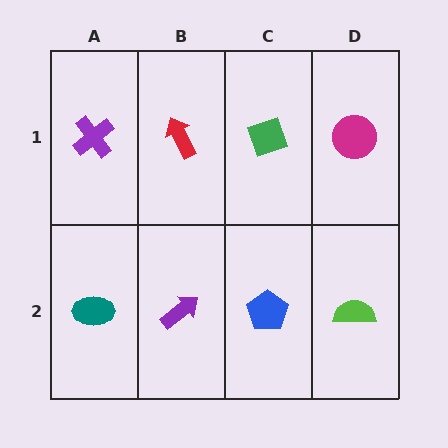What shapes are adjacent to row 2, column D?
A magenta circle (row 1, column D), a blue pentagon (row 2, column C).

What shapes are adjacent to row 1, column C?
A blue pentagon (row 2, column C), a red arrow (row 1, column B), a magenta circle (row 1, column D).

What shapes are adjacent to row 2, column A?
A purple cross (row 1, column A), a purple arrow (row 2, column B).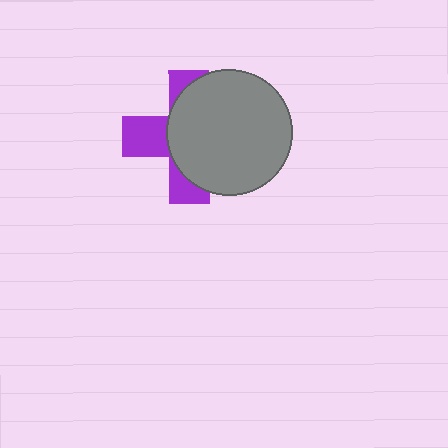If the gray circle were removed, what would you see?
You would see the complete purple cross.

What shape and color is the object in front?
The object in front is a gray circle.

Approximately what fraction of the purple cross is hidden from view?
Roughly 62% of the purple cross is hidden behind the gray circle.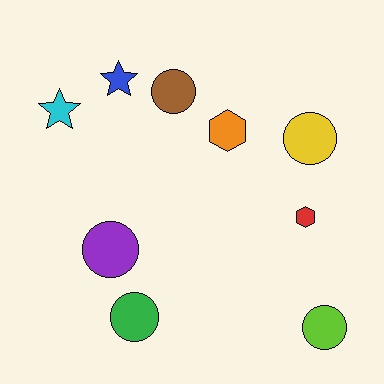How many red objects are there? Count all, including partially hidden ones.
There is 1 red object.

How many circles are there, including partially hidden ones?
There are 5 circles.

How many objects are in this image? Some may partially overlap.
There are 9 objects.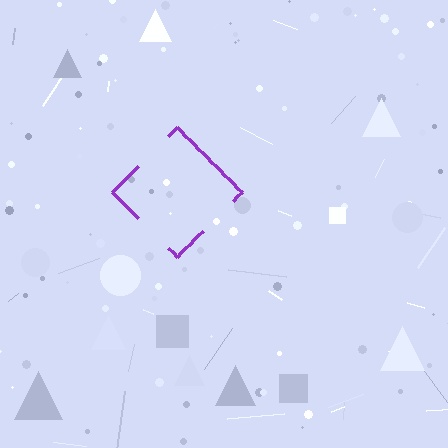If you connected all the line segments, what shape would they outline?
They would outline a diamond.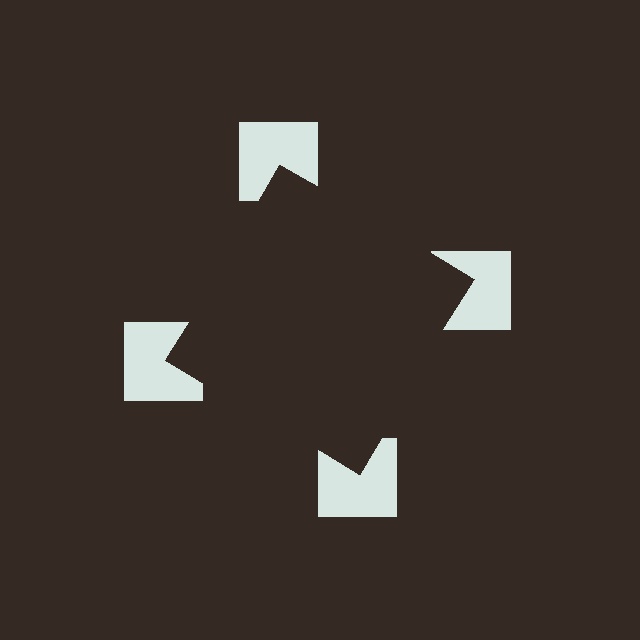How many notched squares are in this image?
There are 4 — one at each vertex of the illusory square.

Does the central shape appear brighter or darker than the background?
It typically appears slightly darker than the background, even though no actual brightness change is drawn.